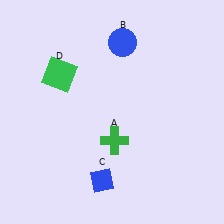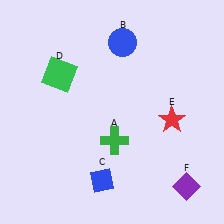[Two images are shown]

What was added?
A red star (E), a purple diamond (F) were added in Image 2.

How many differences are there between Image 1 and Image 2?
There are 2 differences between the two images.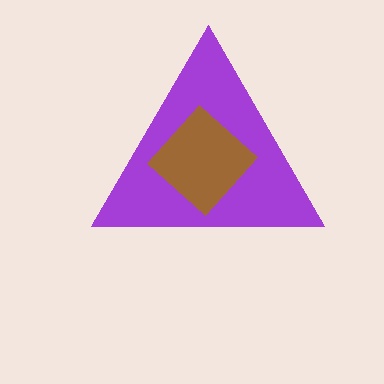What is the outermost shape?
The purple triangle.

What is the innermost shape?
The brown diamond.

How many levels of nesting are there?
2.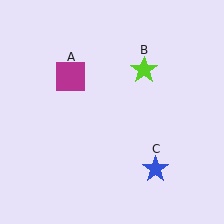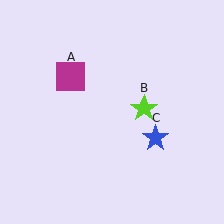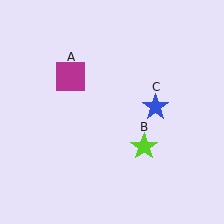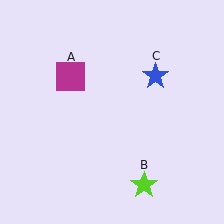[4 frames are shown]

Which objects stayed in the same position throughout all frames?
Magenta square (object A) remained stationary.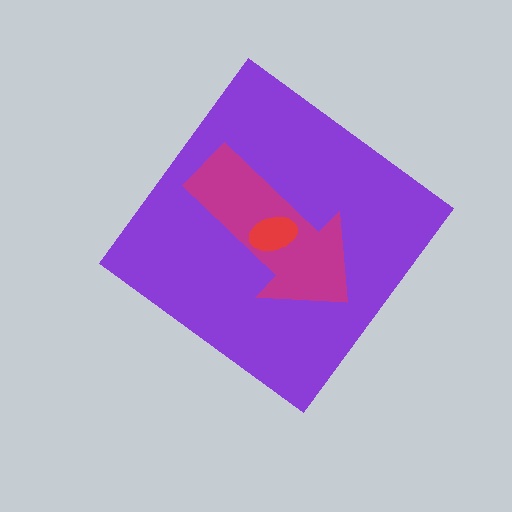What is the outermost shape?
The purple diamond.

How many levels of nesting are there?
3.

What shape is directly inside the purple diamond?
The magenta arrow.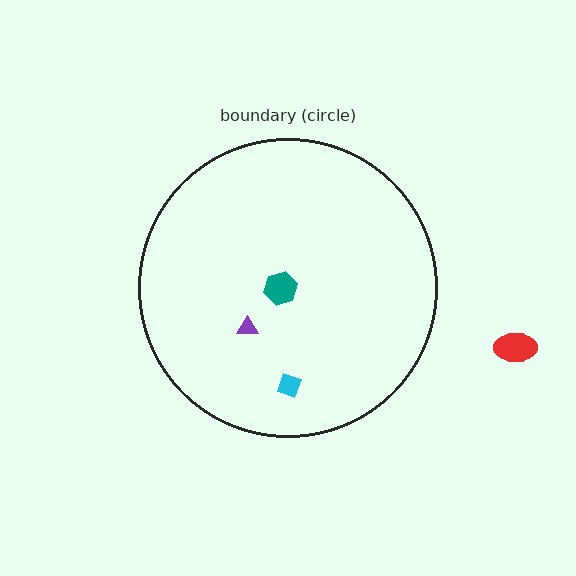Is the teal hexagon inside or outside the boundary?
Inside.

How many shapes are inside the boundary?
3 inside, 1 outside.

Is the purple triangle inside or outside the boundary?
Inside.